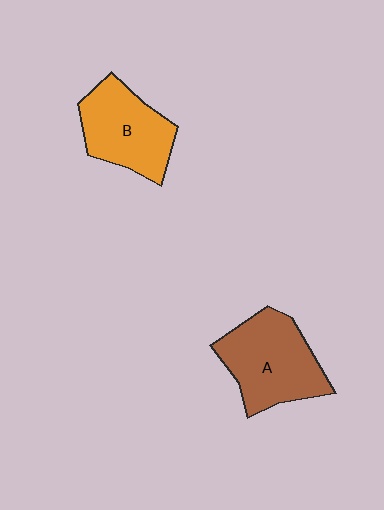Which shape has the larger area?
Shape A (brown).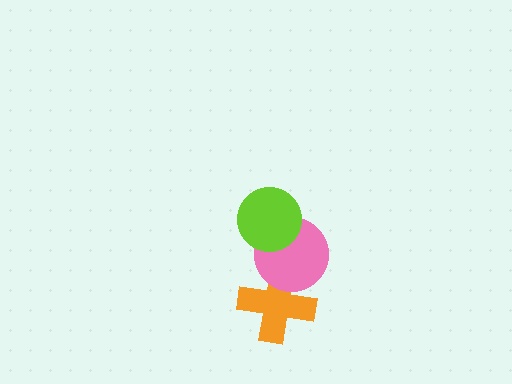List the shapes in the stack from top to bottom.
From top to bottom: the lime circle, the pink circle, the orange cross.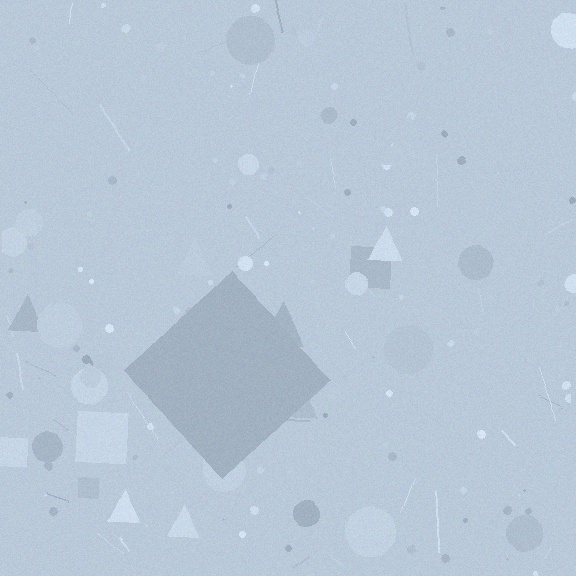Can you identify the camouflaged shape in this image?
The camouflaged shape is a diamond.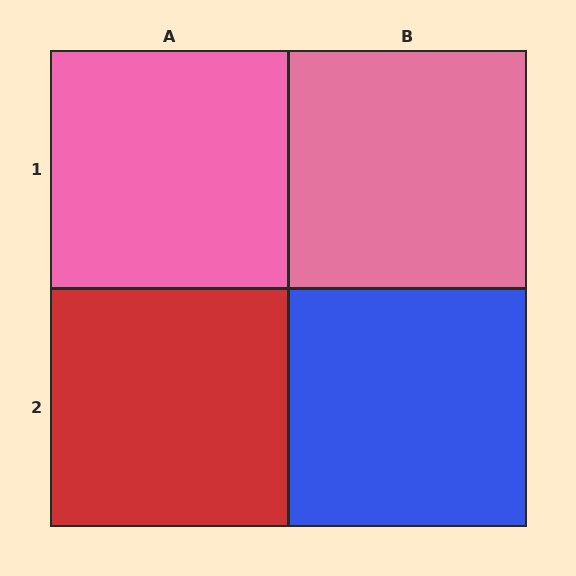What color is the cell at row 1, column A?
Pink.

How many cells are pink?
2 cells are pink.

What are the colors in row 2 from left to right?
Red, blue.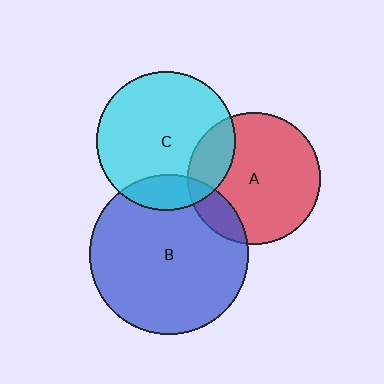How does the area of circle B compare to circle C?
Approximately 1.3 times.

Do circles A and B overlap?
Yes.